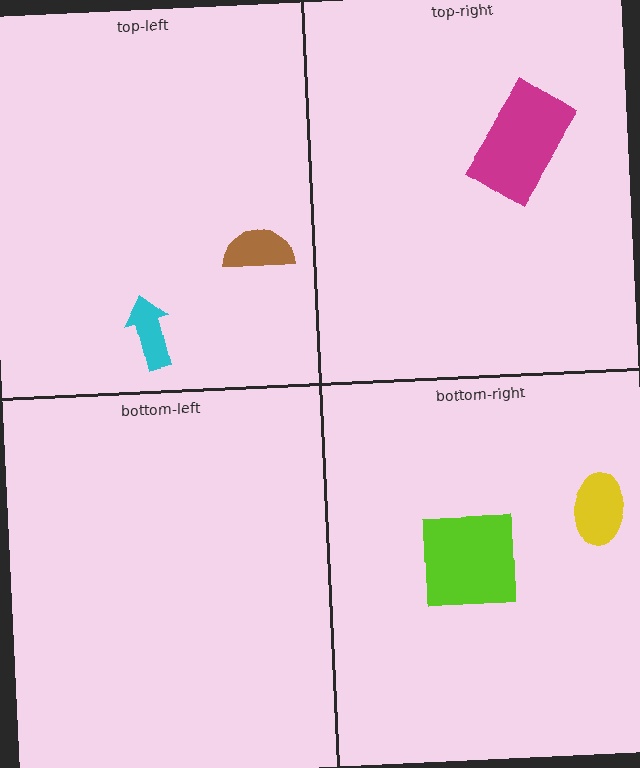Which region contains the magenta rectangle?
The top-right region.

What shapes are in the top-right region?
The magenta rectangle.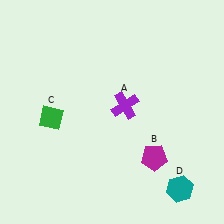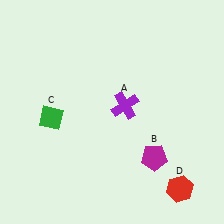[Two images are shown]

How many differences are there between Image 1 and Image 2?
There is 1 difference between the two images.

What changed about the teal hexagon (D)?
In Image 1, D is teal. In Image 2, it changed to red.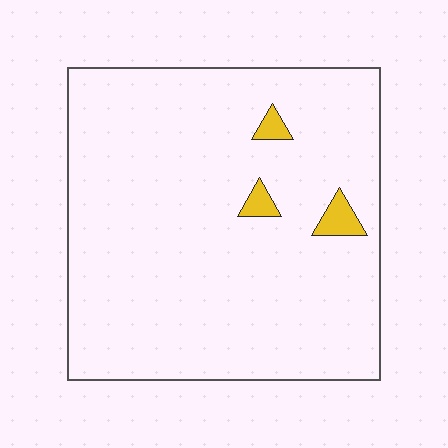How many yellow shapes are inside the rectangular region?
3.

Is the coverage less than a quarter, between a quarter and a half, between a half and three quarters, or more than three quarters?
Less than a quarter.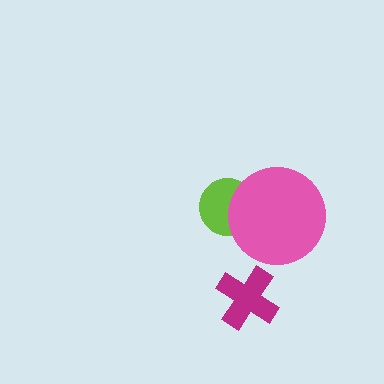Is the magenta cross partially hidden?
No, no other shape covers it.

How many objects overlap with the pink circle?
1 object overlaps with the pink circle.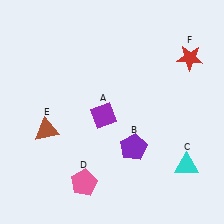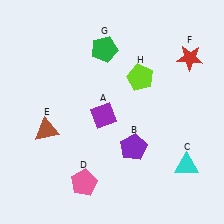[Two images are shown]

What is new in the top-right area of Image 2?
A lime pentagon (H) was added in the top-right area of Image 2.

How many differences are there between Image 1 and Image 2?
There are 2 differences between the two images.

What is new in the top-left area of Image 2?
A green pentagon (G) was added in the top-left area of Image 2.